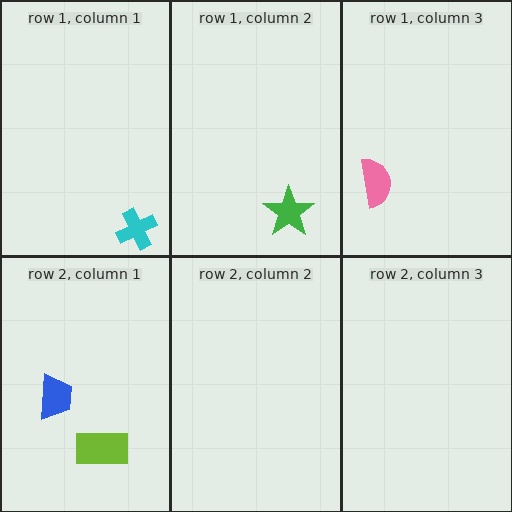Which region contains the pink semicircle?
The row 1, column 3 region.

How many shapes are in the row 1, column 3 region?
1.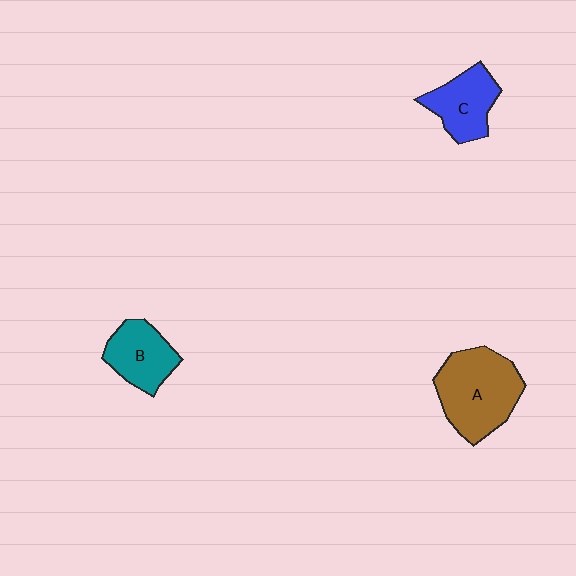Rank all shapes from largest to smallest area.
From largest to smallest: A (brown), C (blue), B (teal).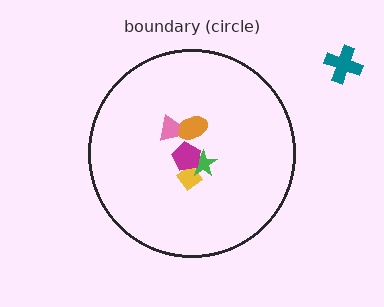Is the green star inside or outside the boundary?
Inside.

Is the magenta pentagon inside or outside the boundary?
Inside.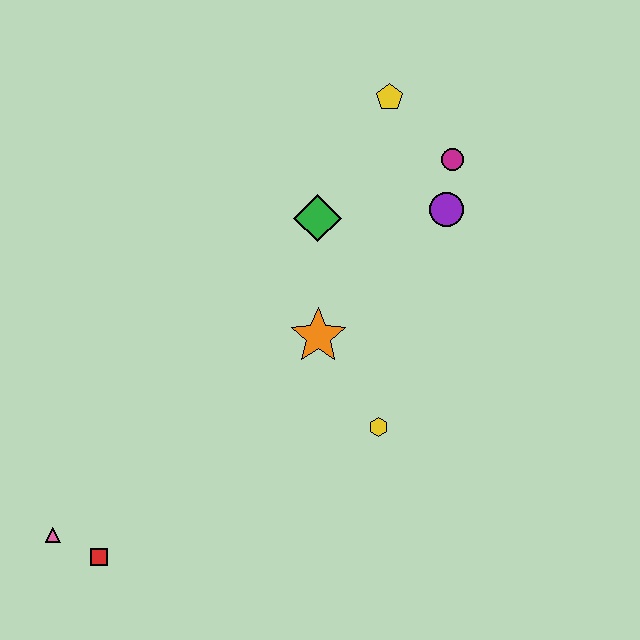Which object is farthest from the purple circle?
The pink triangle is farthest from the purple circle.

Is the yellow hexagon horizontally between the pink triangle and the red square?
No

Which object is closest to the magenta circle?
The purple circle is closest to the magenta circle.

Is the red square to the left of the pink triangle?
No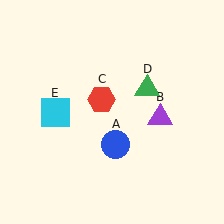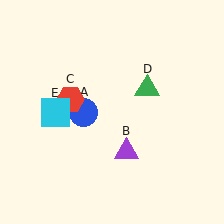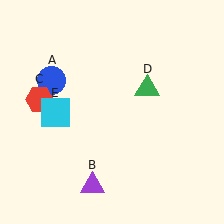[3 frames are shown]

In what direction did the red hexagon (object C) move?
The red hexagon (object C) moved left.